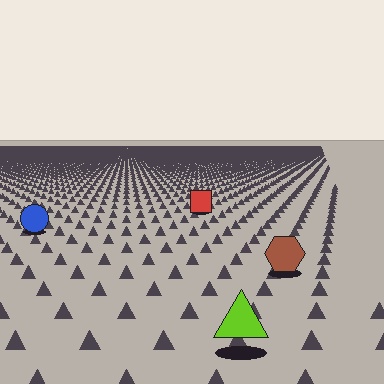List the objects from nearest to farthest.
From nearest to farthest: the lime triangle, the brown hexagon, the blue circle, the red square.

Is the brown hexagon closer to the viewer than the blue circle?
Yes. The brown hexagon is closer — you can tell from the texture gradient: the ground texture is coarser near it.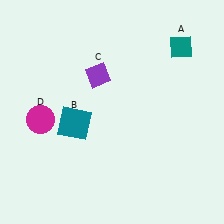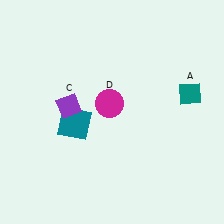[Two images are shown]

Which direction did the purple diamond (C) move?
The purple diamond (C) moved down.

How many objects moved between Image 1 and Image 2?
3 objects moved between the two images.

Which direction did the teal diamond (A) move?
The teal diamond (A) moved down.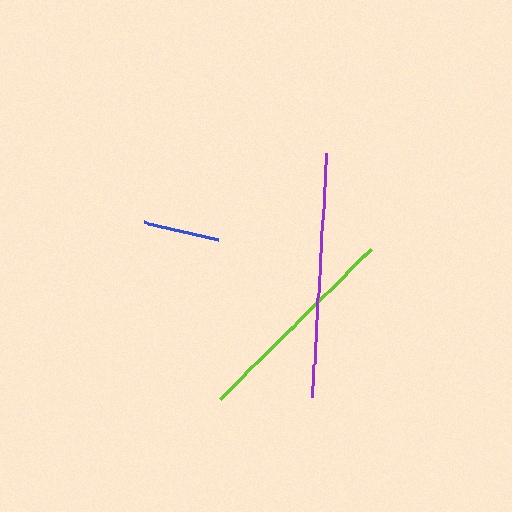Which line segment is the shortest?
The blue line is the shortest at approximately 76 pixels.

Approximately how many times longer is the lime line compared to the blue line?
The lime line is approximately 2.8 times the length of the blue line.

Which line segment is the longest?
The purple line is the longest at approximately 244 pixels.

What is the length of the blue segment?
The blue segment is approximately 76 pixels long.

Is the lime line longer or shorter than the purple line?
The purple line is longer than the lime line.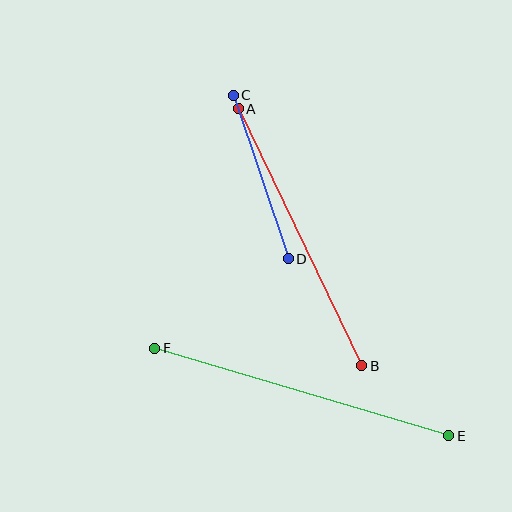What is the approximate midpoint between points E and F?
The midpoint is at approximately (302, 392) pixels.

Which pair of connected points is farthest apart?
Points E and F are farthest apart.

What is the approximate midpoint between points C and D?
The midpoint is at approximately (261, 177) pixels.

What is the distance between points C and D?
The distance is approximately 172 pixels.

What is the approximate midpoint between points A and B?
The midpoint is at approximately (300, 237) pixels.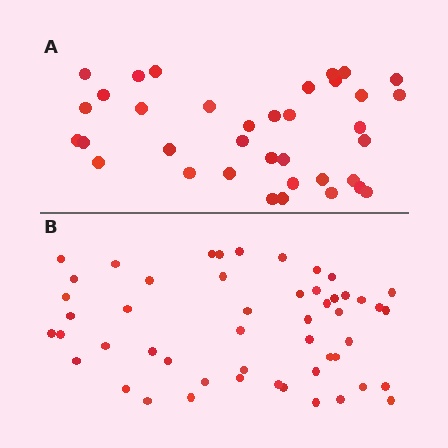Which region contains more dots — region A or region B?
Region B (the bottom region) has more dots.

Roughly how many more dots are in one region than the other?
Region B has approximately 15 more dots than region A.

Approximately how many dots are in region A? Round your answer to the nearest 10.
About 40 dots. (The exact count is 36, which rounds to 40.)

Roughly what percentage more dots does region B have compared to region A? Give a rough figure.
About 40% more.